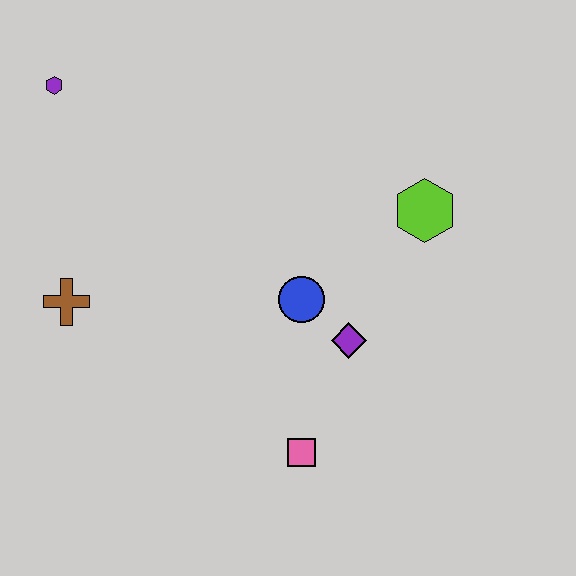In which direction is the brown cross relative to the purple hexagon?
The brown cross is below the purple hexagon.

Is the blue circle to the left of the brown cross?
No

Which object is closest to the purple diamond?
The blue circle is closest to the purple diamond.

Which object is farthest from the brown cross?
The lime hexagon is farthest from the brown cross.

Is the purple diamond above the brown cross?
No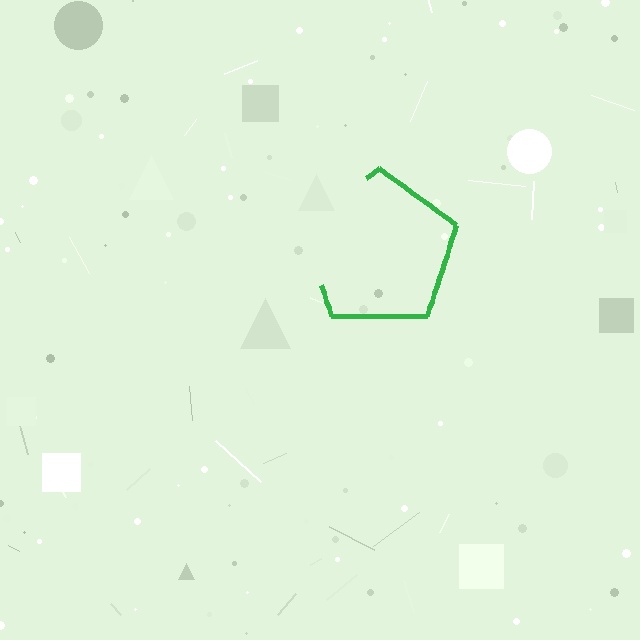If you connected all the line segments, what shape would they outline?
They would outline a pentagon.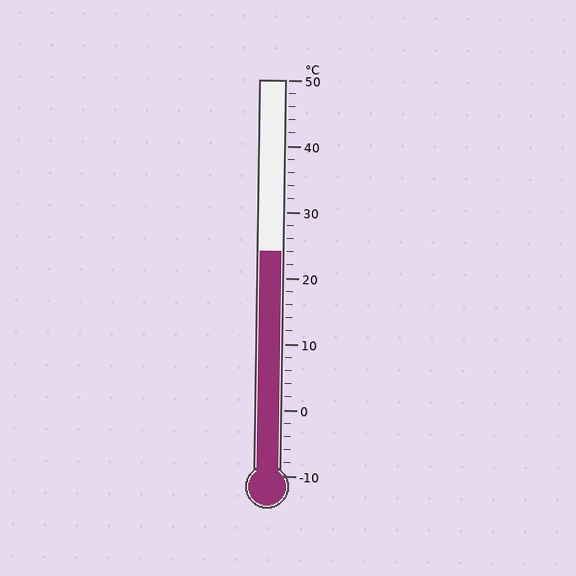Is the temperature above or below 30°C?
The temperature is below 30°C.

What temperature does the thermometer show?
The thermometer shows approximately 24°C.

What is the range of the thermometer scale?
The thermometer scale ranges from -10°C to 50°C.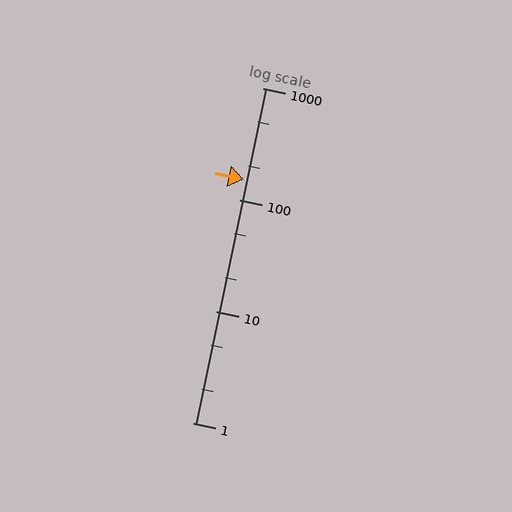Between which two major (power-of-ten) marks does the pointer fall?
The pointer is between 100 and 1000.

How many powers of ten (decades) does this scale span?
The scale spans 3 decades, from 1 to 1000.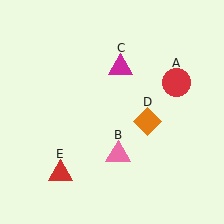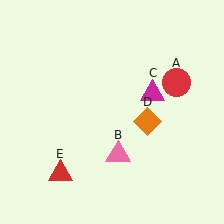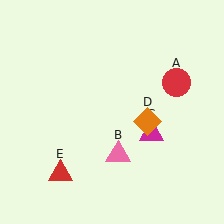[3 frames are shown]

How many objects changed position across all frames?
1 object changed position: magenta triangle (object C).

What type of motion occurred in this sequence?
The magenta triangle (object C) rotated clockwise around the center of the scene.